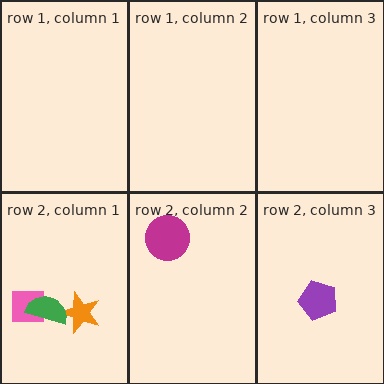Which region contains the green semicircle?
The row 2, column 1 region.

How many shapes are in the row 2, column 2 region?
1.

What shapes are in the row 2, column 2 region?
The magenta circle.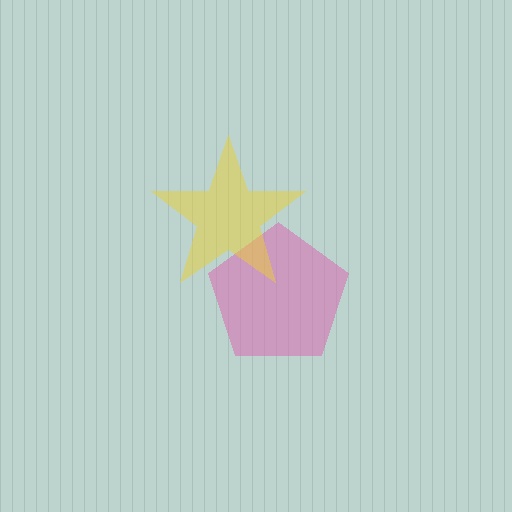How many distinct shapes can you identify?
There are 2 distinct shapes: a pink pentagon, a yellow star.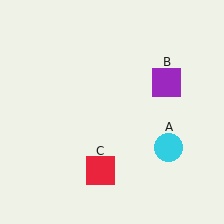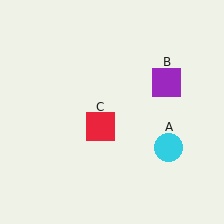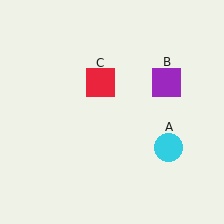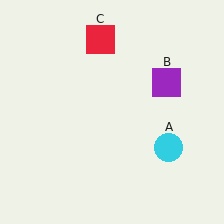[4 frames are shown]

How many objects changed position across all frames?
1 object changed position: red square (object C).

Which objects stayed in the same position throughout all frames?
Cyan circle (object A) and purple square (object B) remained stationary.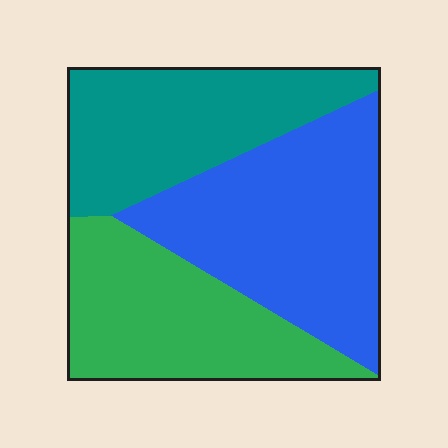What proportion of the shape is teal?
Teal covers 30% of the shape.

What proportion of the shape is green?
Green takes up about one third (1/3) of the shape.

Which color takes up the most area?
Blue, at roughly 40%.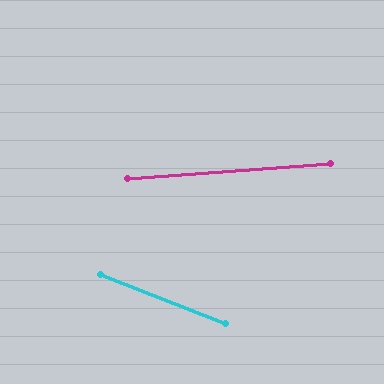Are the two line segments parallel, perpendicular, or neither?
Neither parallel nor perpendicular — they differ by about 25°.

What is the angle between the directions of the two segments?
Approximately 25 degrees.